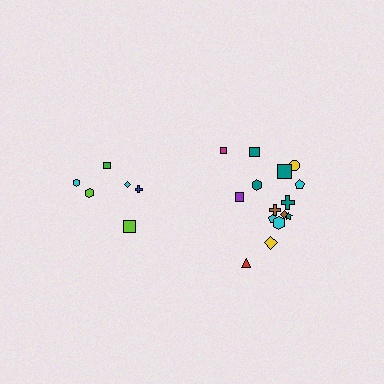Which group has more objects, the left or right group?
The right group.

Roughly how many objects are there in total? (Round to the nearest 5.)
Roughly 20 objects in total.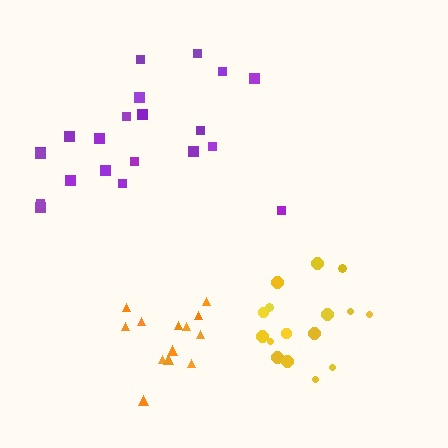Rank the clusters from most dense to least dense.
yellow, orange, purple.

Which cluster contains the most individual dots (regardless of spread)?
Purple (21).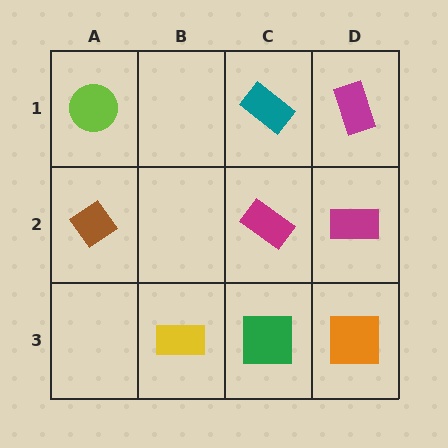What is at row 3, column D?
An orange square.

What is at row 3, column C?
A green square.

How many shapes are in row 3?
3 shapes.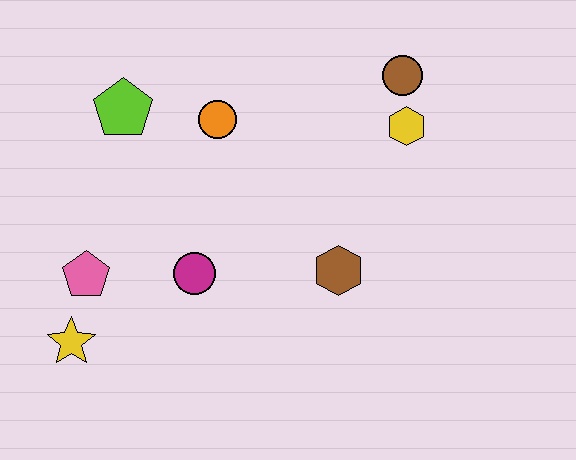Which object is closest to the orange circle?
The lime pentagon is closest to the orange circle.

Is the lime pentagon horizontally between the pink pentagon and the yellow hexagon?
Yes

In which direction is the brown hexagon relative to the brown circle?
The brown hexagon is below the brown circle.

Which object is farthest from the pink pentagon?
The brown circle is farthest from the pink pentagon.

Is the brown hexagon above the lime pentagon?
No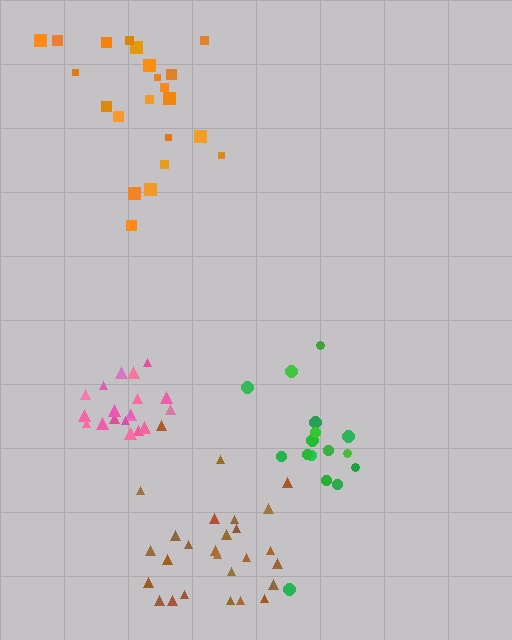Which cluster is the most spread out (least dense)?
Green.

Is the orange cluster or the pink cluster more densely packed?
Pink.